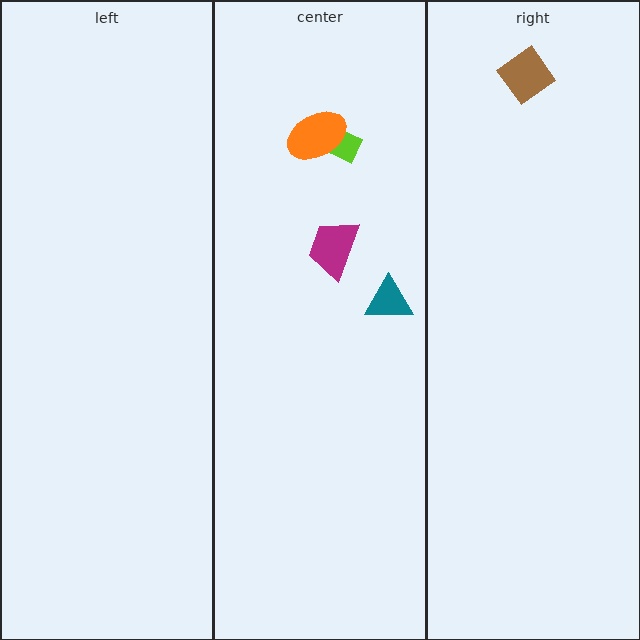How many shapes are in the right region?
1.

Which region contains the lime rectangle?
The center region.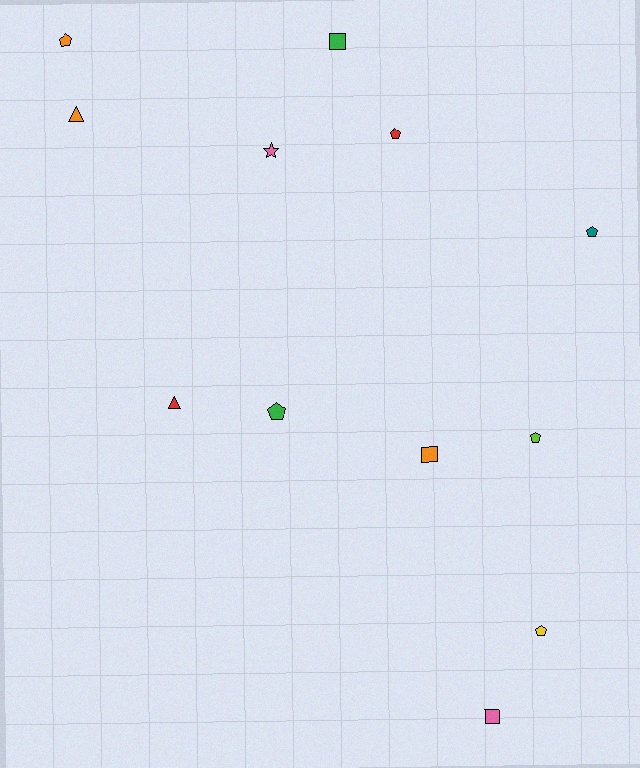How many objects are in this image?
There are 12 objects.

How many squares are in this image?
There are 3 squares.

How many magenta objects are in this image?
There are no magenta objects.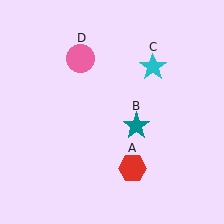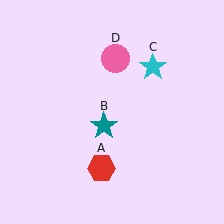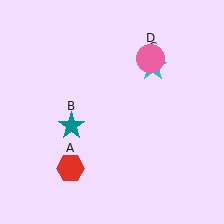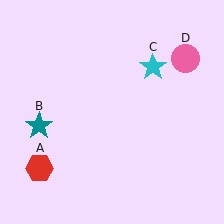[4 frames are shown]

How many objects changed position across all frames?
3 objects changed position: red hexagon (object A), teal star (object B), pink circle (object D).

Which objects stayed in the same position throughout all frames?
Cyan star (object C) remained stationary.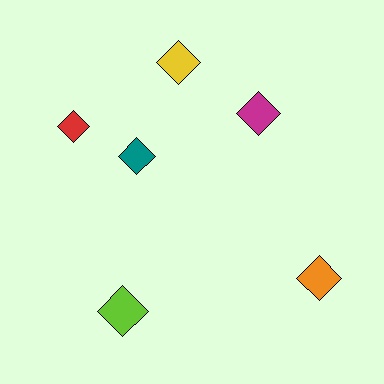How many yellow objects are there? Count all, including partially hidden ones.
There is 1 yellow object.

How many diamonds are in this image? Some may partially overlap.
There are 6 diamonds.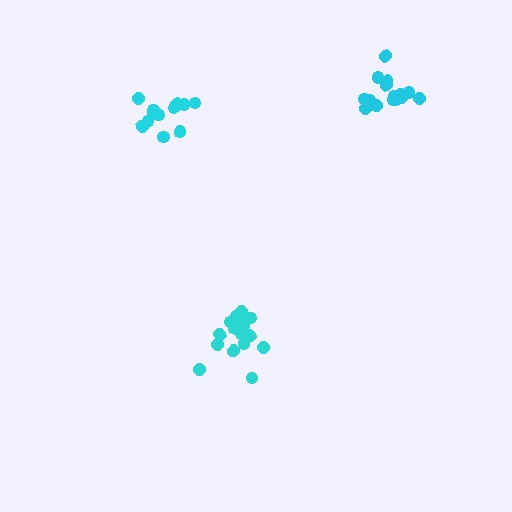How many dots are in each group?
Group 1: 16 dots, Group 2: 15 dots, Group 3: 18 dots (49 total).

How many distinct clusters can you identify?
There are 3 distinct clusters.